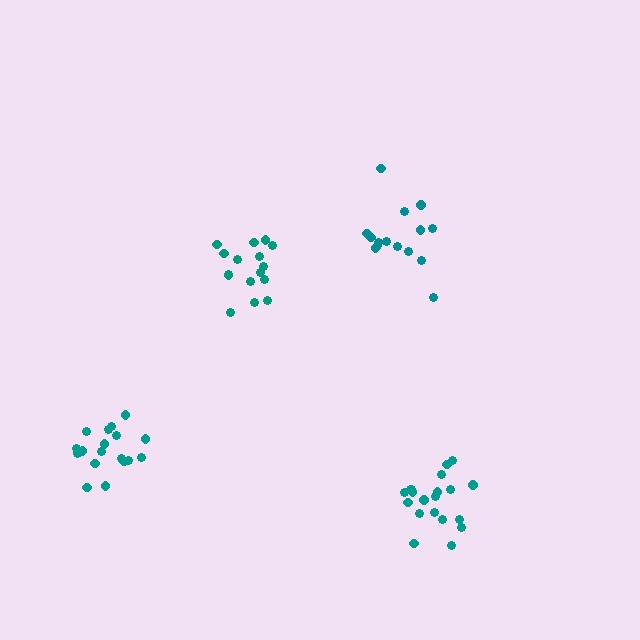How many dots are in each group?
Group 1: 16 dots, Group 2: 20 dots, Group 3: 15 dots, Group 4: 18 dots (69 total).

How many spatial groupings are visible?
There are 4 spatial groupings.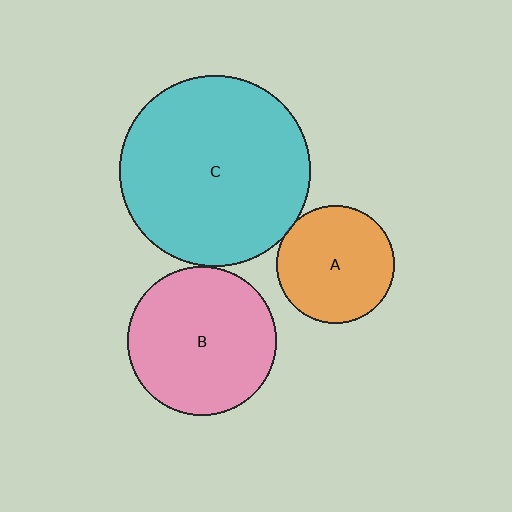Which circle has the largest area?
Circle C (cyan).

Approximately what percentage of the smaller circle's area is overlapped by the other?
Approximately 5%.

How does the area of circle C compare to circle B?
Approximately 1.6 times.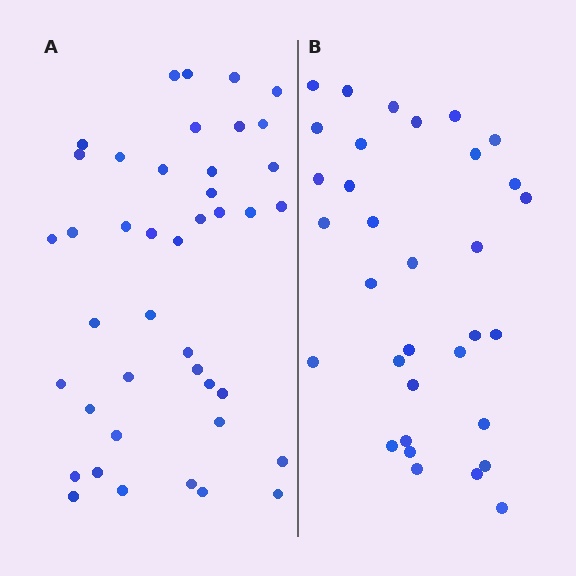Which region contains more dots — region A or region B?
Region A (the left region) has more dots.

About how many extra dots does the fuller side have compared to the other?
Region A has roughly 8 or so more dots than region B.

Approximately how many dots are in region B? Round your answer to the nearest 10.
About 30 dots. (The exact count is 33, which rounds to 30.)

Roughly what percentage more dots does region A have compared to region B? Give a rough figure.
About 25% more.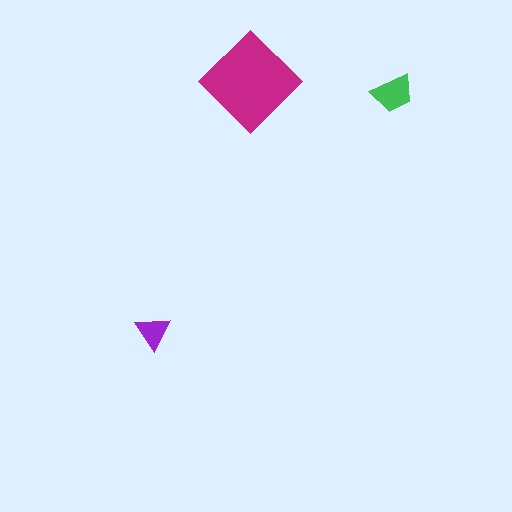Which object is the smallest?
The purple triangle.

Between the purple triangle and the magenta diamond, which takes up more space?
The magenta diamond.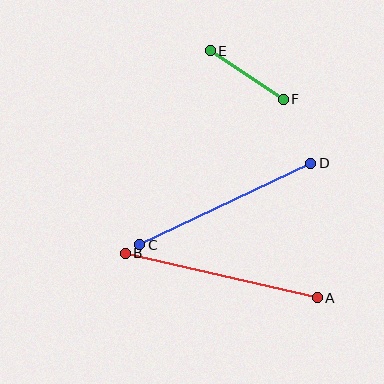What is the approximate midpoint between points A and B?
The midpoint is at approximately (221, 275) pixels.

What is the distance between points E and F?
The distance is approximately 88 pixels.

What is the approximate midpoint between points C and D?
The midpoint is at approximately (225, 204) pixels.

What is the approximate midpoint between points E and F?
The midpoint is at approximately (247, 75) pixels.